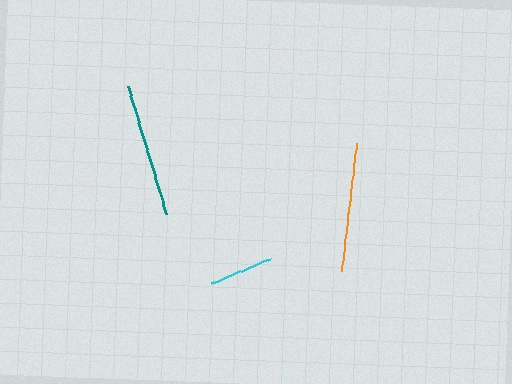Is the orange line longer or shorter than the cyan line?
The orange line is longer than the cyan line.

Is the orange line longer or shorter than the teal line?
The teal line is longer than the orange line.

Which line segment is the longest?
The teal line is the longest at approximately 133 pixels.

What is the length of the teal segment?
The teal segment is approximately 133 pixels long.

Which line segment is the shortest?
The cyan line is the shortest at approximately 65 pixels.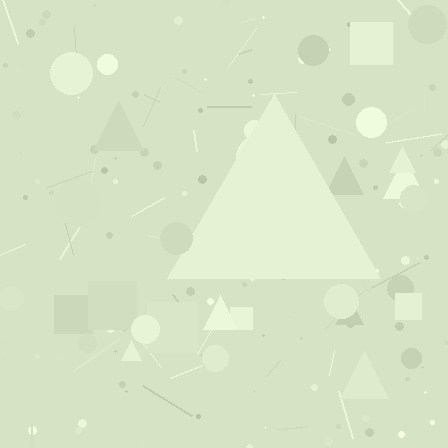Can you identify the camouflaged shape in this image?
The camouflaged shape is a triangle.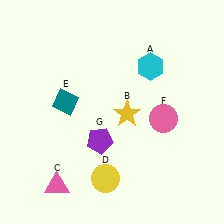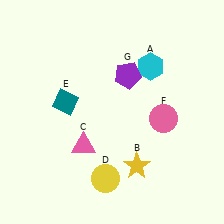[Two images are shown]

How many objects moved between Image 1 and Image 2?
3 objects moved between the two images.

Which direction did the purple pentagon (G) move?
The purple pentagon (G) moved up.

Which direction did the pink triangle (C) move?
The pink triangle (C) moved up.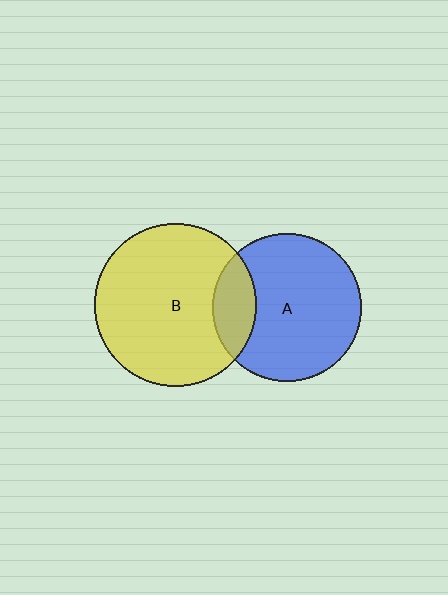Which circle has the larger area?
Circle B (yellow).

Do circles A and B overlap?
Yes.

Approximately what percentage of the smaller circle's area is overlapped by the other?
Approximately 20%.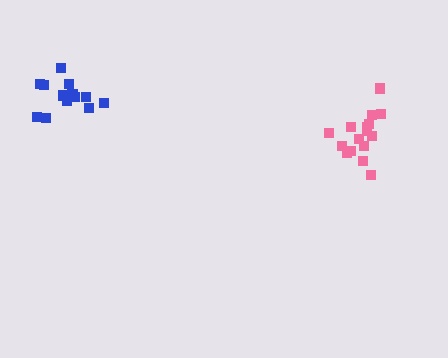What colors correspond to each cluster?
The clusters are colored: pink, blue.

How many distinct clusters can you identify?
There are 2 distinct clusters.